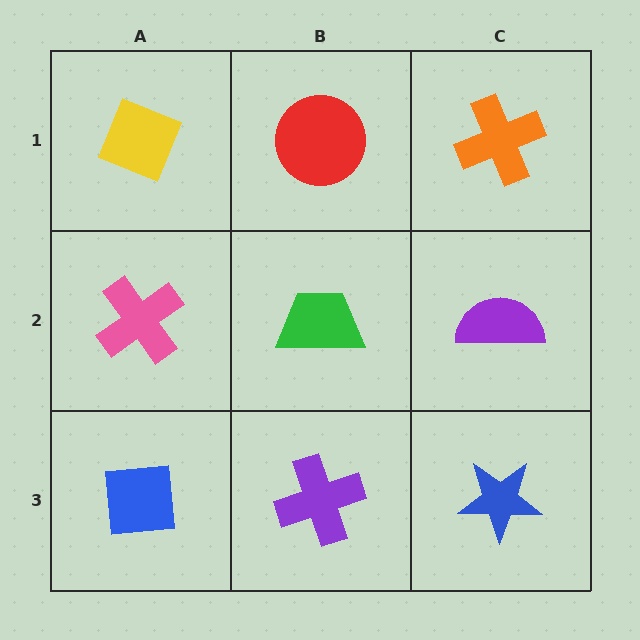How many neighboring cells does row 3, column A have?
2.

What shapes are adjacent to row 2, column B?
A red circle (row 1, column B), a purple cross (row 3, column B), a pink cross (row 2, column A), a purple semicircle (row 2, column C).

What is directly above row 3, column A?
A pink cross.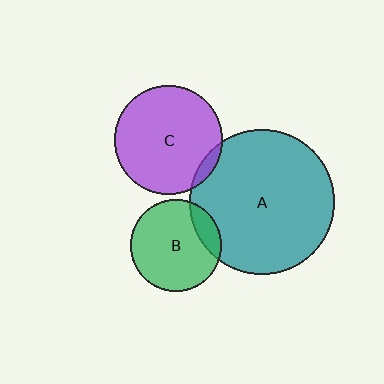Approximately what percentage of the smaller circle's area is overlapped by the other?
Approximately 15%.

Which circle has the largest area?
Circle A (teal).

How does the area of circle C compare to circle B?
Approximately 1.4 times.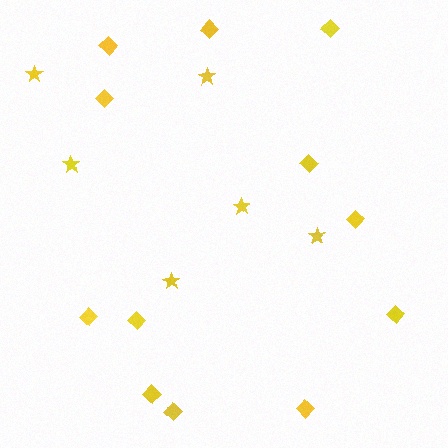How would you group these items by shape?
There are 2 groups: one group of stars (6) and one group of diamonds (12).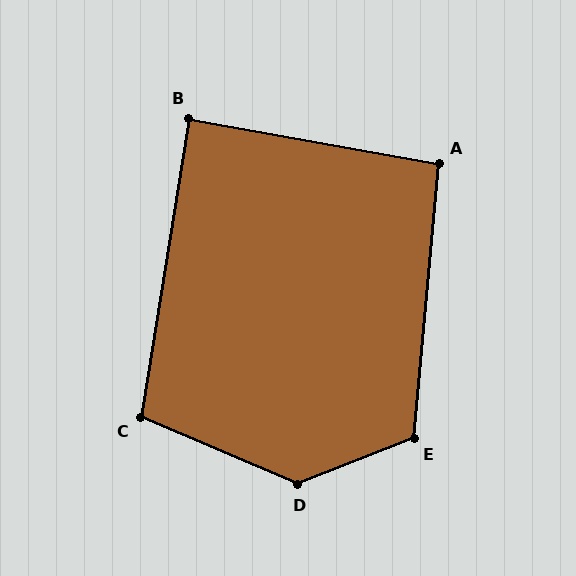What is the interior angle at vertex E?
Approximately 117 degrees (obtuse).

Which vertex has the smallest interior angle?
B, at approximately 89 degrees.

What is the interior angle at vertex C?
Approximately 104 degrees (obtuse).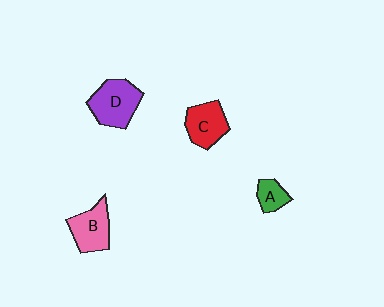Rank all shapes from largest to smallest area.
From largest to smallest: D (purple), B (pink), C (red), A (green).